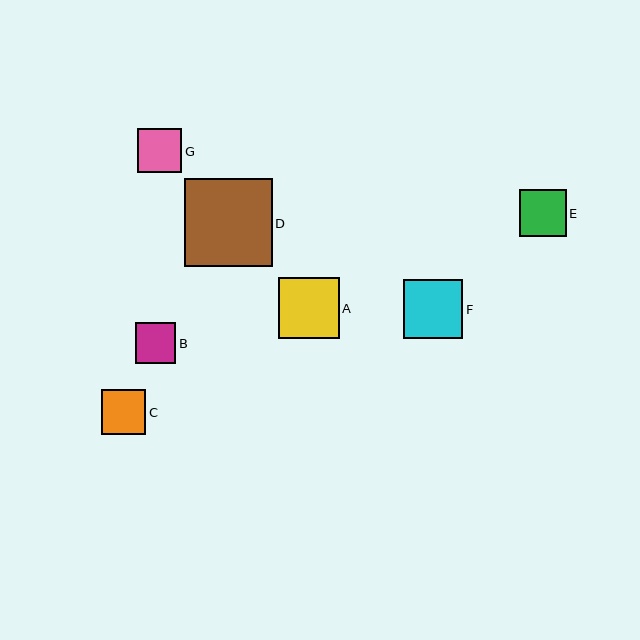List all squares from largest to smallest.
From largest to smallest: D, A, F, E, C, G, B.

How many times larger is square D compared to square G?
Square D is approximately 2.0 times the size of square G.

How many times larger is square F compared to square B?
Square F is approximately 1.5 times the size of square B.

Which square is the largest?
Square D is the largest with a size of approximately 88 pixels.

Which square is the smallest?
Square B is the smallest with a size of approximately 40 pixels.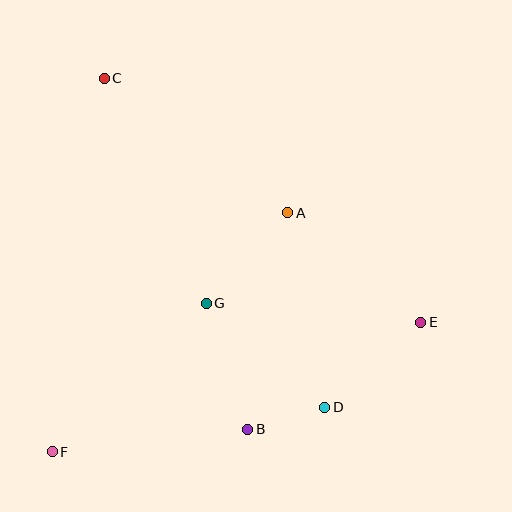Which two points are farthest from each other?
Points C and E are farthest from each other.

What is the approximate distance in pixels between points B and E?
The distance between B and E is approximately 204 pixels.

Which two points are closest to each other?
Points B and D are closest to each other.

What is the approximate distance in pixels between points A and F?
The distance between A and F is approximately 335 pixels.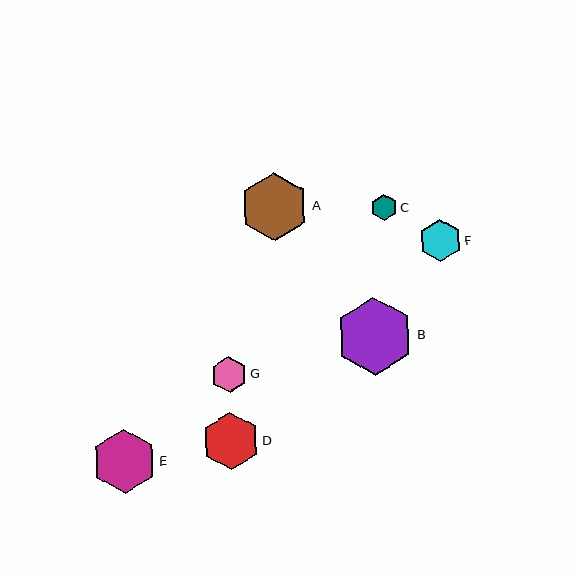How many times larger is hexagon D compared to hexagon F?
Hexagon D is approximately 1.4 times the size of hexagon F.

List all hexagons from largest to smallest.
From largest to smallest: B, A, E, D, F, G, C.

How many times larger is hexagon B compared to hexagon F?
Hexagon B is approximately 1.8 times the size of hexagon F.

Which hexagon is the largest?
Hexagon B is the largest with a size of approximately 78 pixels.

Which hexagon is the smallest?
Hexagon C is the smallest with a size of approximately 26 pixels.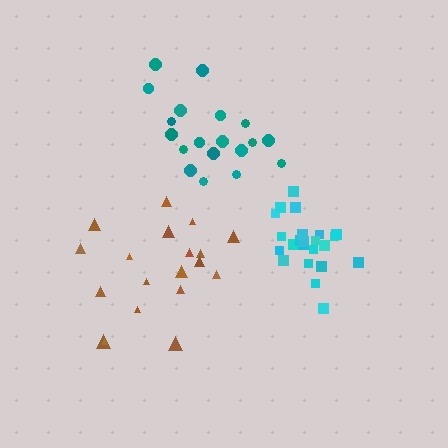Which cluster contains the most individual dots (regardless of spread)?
Cyan (23).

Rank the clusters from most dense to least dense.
cyan, teal, brown.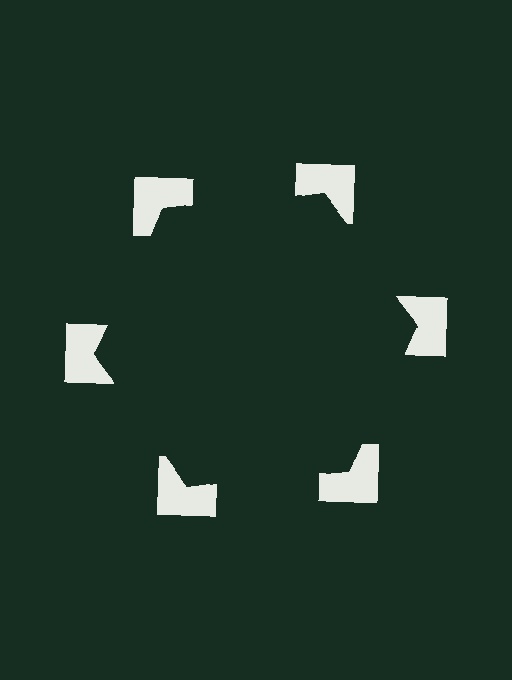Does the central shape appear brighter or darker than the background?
It typically appears slightly darker than the background, even though no actual brightness change is drawn.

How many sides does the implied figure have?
6 sides.